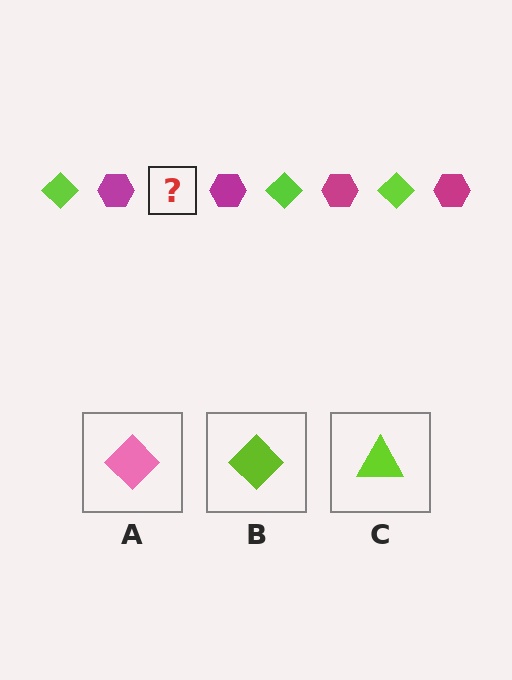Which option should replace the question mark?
Option B.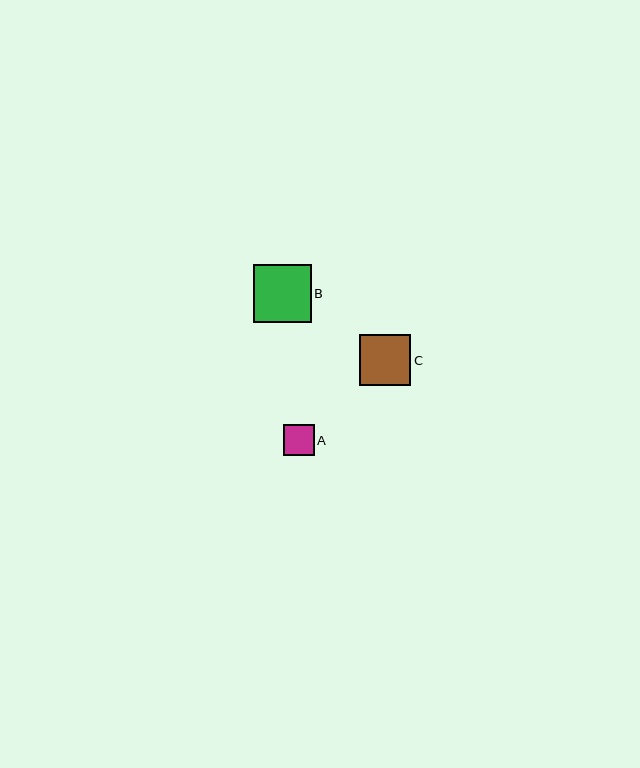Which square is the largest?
Square B is the largest with a size of approximately 57 pixels.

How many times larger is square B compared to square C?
Square B is approximately 1.1 times the size of square C.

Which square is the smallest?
Square A is the smallest with a size of approximately 31 pixels.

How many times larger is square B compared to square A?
Square B is approximately 1.9 times the size of square A.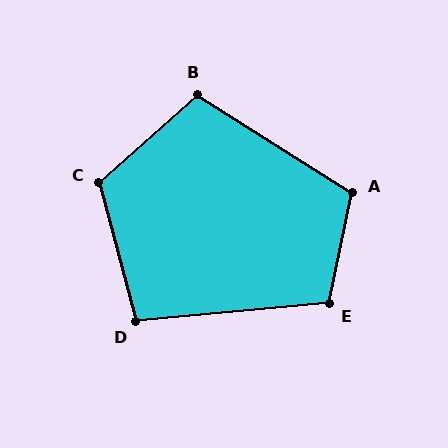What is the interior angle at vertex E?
Approximately 107 degrees (obtuse).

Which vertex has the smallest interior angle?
D, at approximately 99 degrees.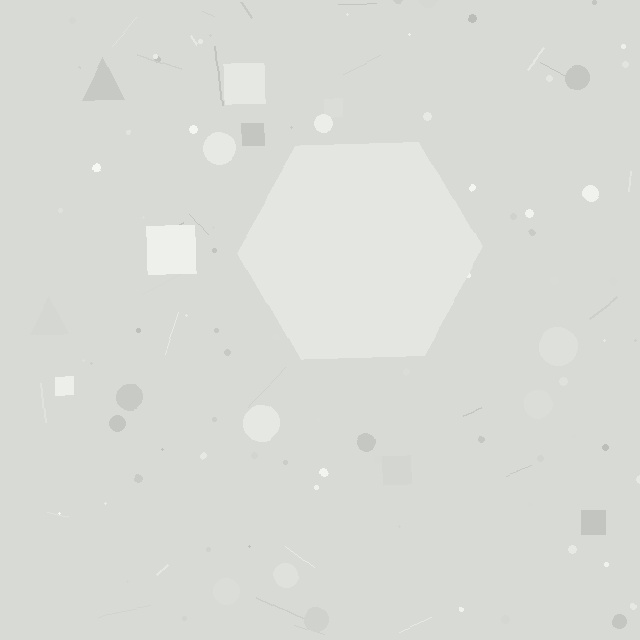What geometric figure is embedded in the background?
A hexagon is embedded in the background.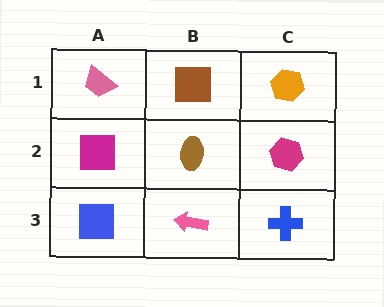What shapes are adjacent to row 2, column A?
A pink trapezoid (row 1, column A), a blue square (row 3, column A), a brown ellipse (row 2, column B).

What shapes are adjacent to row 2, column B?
A brown square (row 1, column B), a pink arrow (row 3, column B), a magenta square (row 2, column A), a magenta hexagon (row 2, column C).